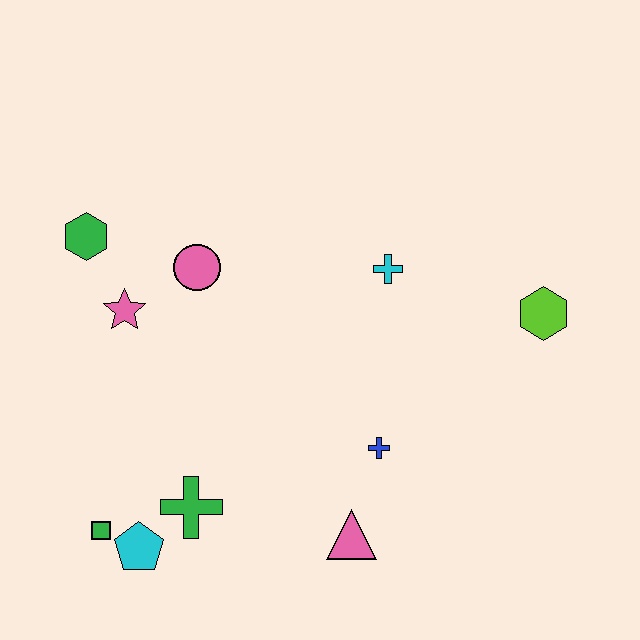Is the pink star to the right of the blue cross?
No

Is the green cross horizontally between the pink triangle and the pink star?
Yes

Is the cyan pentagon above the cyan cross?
No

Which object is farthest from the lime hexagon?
The green square is farthest from the lime hexagon.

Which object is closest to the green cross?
The cyan pentagon is closest to the green cross.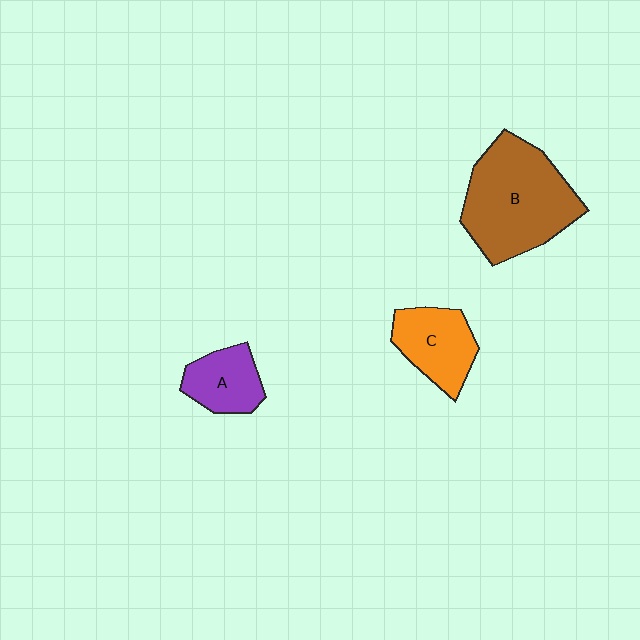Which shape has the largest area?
Shape B (brown).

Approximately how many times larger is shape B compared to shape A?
Approximately 2.4 times.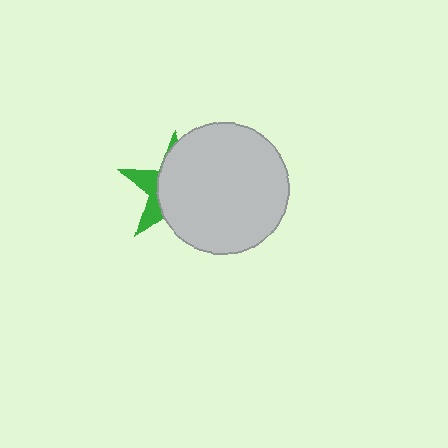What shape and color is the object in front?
The object in front is a light gray circle.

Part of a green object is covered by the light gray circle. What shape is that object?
It is a star.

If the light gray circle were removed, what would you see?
You would see the complete green star.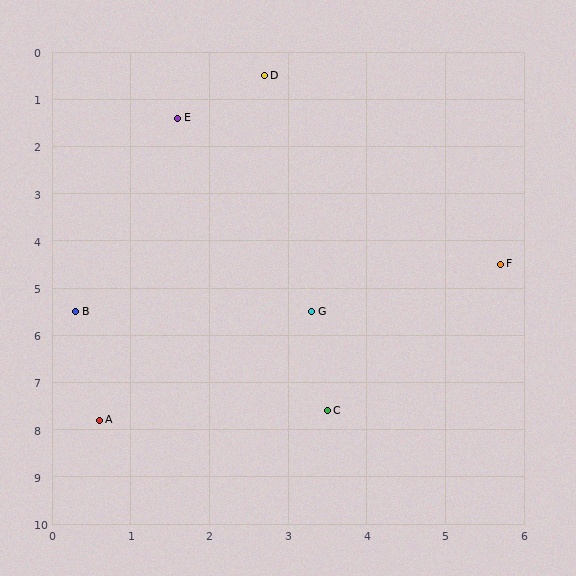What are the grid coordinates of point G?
Point G is at approximately (3.3, 5.5).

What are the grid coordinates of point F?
Point F is at approximately (5.7, 4.5).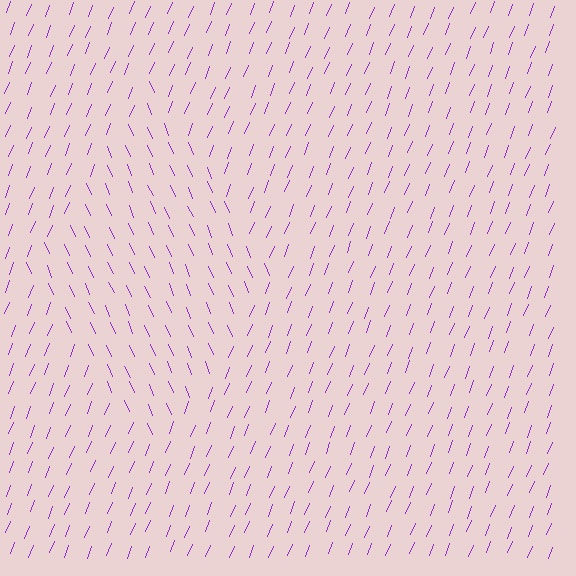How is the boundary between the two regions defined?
The boundary is defined purely by a change in line orientation (approximately 45 degrees difference). All lines are the same color and thickness.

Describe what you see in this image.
The image is filled with small purple line segments. A diamond region in the image has lines oriented differently from the surrounding lines, creating a visible texture boundary.